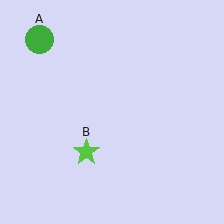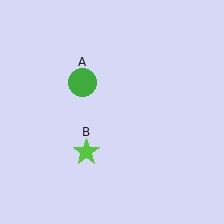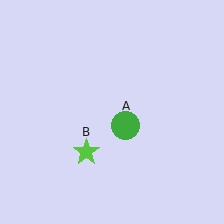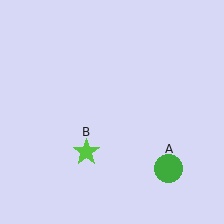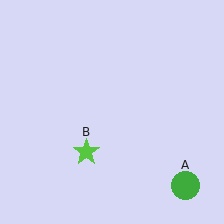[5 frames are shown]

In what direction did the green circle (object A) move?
The green circle (object A) moved down and to the right.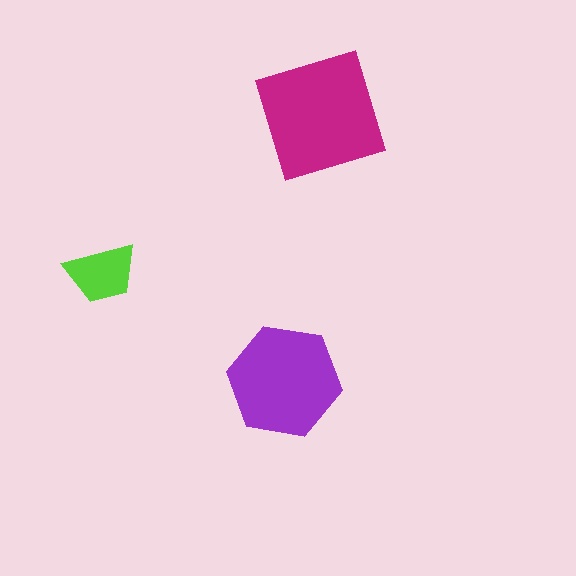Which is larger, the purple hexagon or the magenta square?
The magenta square.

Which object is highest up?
The magenta square is topmost.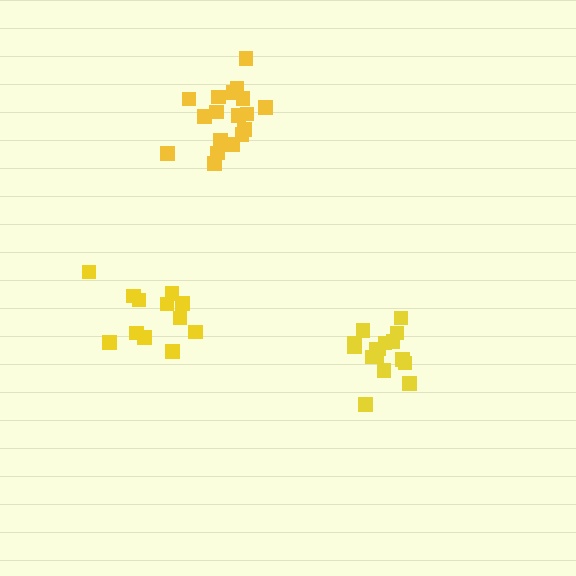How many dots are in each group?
Group 1: 16 dots, Group 2: 12 dots, Group 3: 18 dots (46 total).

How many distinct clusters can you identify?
There are 3 distinct clusters.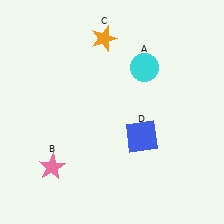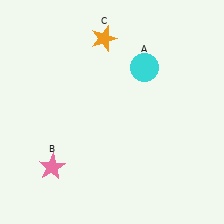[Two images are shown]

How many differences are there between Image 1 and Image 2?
There is 1 difference between the two images.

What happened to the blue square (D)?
The blue square (D) was removed in Image 2. It was in the bottom-right area of Image 1.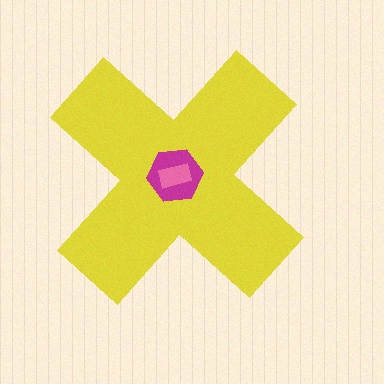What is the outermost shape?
The yellow cross.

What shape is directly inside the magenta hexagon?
The pink rectangle.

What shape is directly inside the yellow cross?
The magenta hexagon.